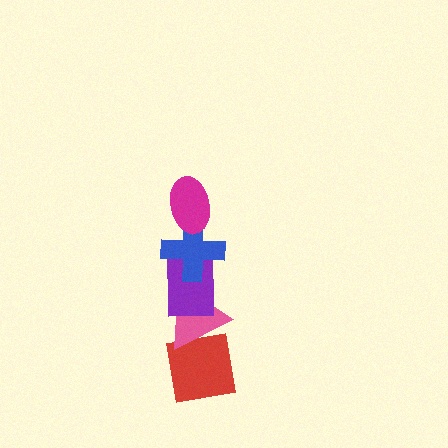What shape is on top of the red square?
The pink triangle is on top of the red square.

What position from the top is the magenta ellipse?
The magenta ellipse is 1st from the top.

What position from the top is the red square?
The red square is 5th from the top.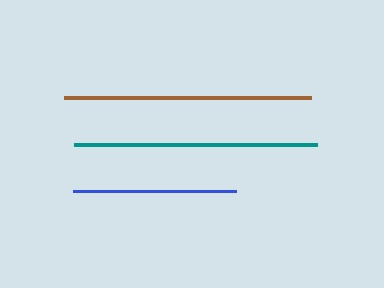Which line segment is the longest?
The brown line is the longest at approximately 247 pixels.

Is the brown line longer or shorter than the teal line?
The brown line is longer than the teal line.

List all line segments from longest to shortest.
From longest to shortest: brown, teal, blue.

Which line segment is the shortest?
The blue line is the shortest at approximately 162 pixels.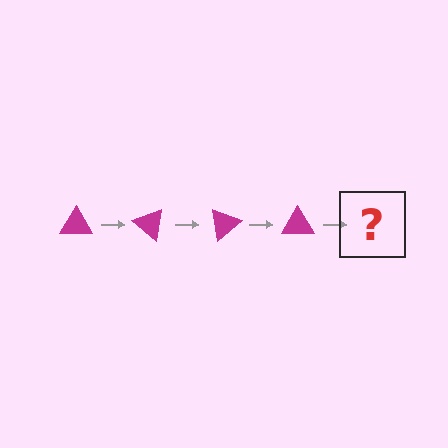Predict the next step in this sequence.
The next step is a magenta triangle rotated 160 degrees.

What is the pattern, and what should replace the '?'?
The pattern is that the triangle rotates 40 degrees each step. The '?' should be a magenta triangle rotated 160 degrees.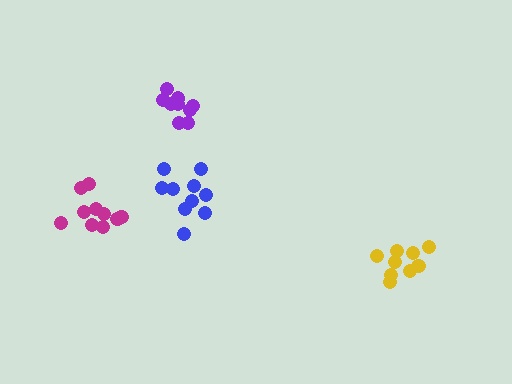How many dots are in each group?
Group 1: 9 dots, Group 2: 10 dots, Group 3: 9 dots, Group 4: 10 dots (38 total).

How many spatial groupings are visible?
There are 4 spatial groupings.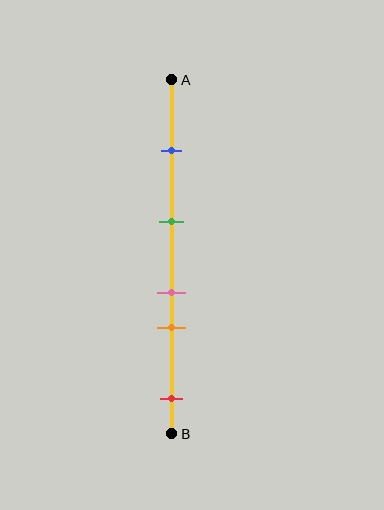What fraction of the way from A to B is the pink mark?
The pink mark is approximately 60% (0.6) of the way from A to B.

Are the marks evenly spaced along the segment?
No, the marks are not evenly spaced.